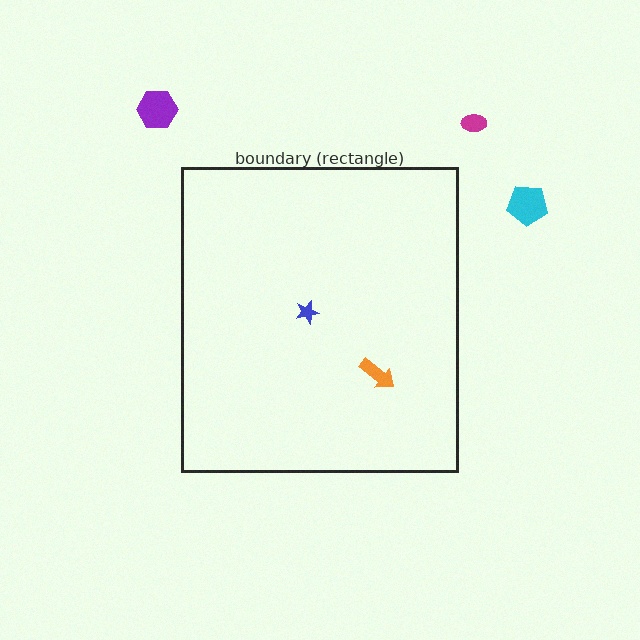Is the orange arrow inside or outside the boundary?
Inside.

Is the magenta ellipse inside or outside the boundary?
Outside.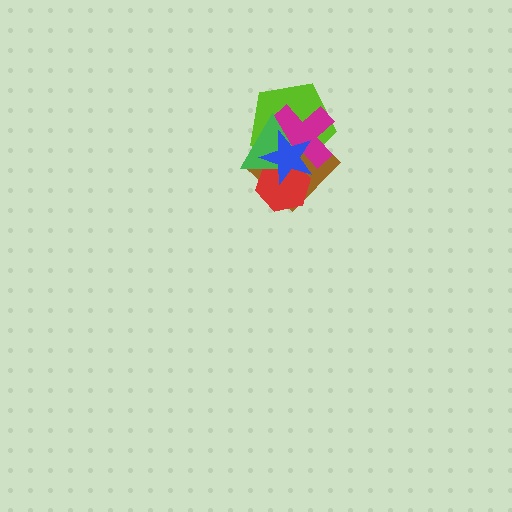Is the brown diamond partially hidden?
Yes, it is partially covered by another shape.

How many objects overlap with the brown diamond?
5 objects overlap with the brown diamond.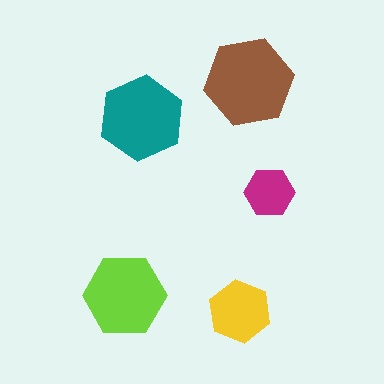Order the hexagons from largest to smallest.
the brown one, the teal one, the lime one, the yellow one, the magenta one.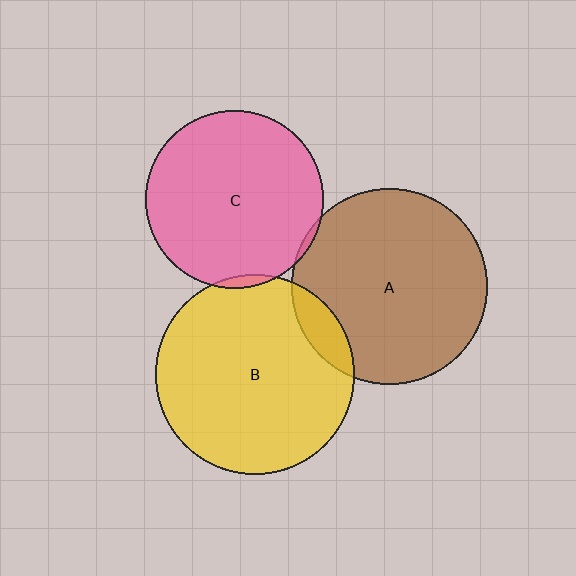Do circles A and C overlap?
Yes.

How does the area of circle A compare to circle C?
Approximately 1.2 times.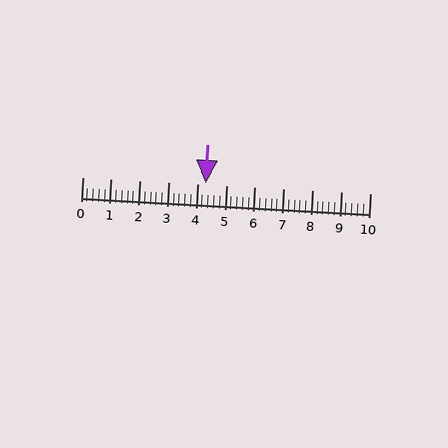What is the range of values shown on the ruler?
The ruler shows values from 0 to 10.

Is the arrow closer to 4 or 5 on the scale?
The arrow is closer to 4.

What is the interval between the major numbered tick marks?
The major tick marks are spaced 1 units apart.